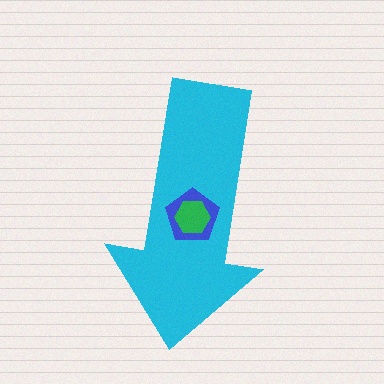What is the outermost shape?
The cyan arrow.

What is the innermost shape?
The green hexagon.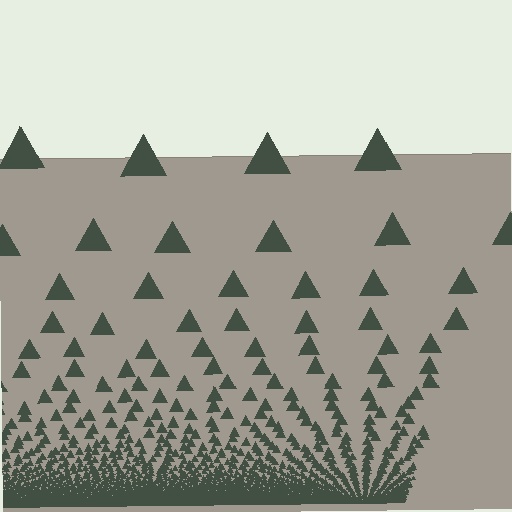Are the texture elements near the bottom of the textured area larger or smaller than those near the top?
Smaller. The gradient is inverted — elements near the bottom are smaller and denser.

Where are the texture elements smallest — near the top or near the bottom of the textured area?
Near the bottom.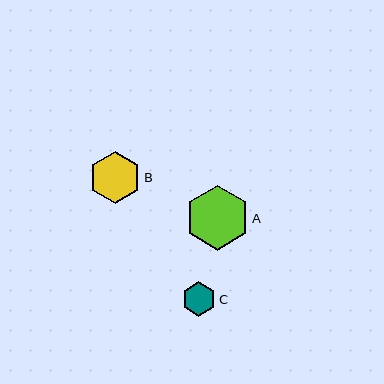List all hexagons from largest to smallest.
From largest to smallest: A, B, C.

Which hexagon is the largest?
Hexagon A is the largest with a size of approximately 65 pixels.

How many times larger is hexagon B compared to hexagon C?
Hexagon B is approximately 1.5 times the size of hexagon C.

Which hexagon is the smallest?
Hexagon C is the smallest with a size of approximately 34 pixels.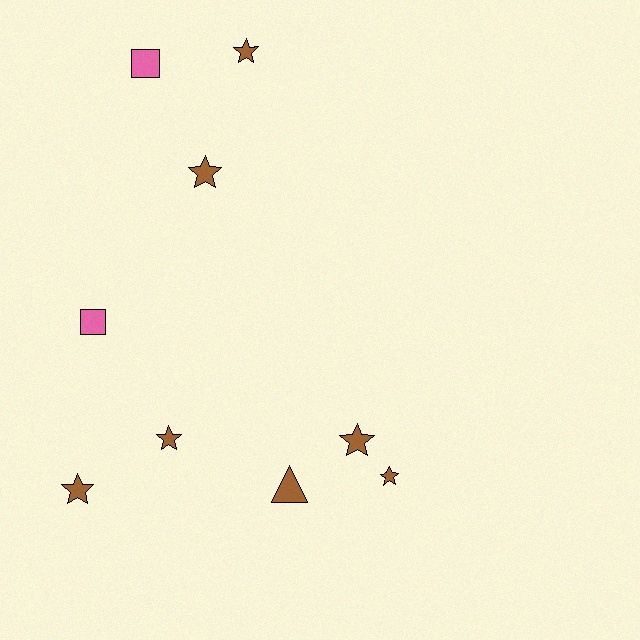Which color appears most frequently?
Brown, with 7 objects.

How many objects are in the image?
There are 9 objects.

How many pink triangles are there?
There are no pink triangles.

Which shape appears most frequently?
Star, with 6 objects.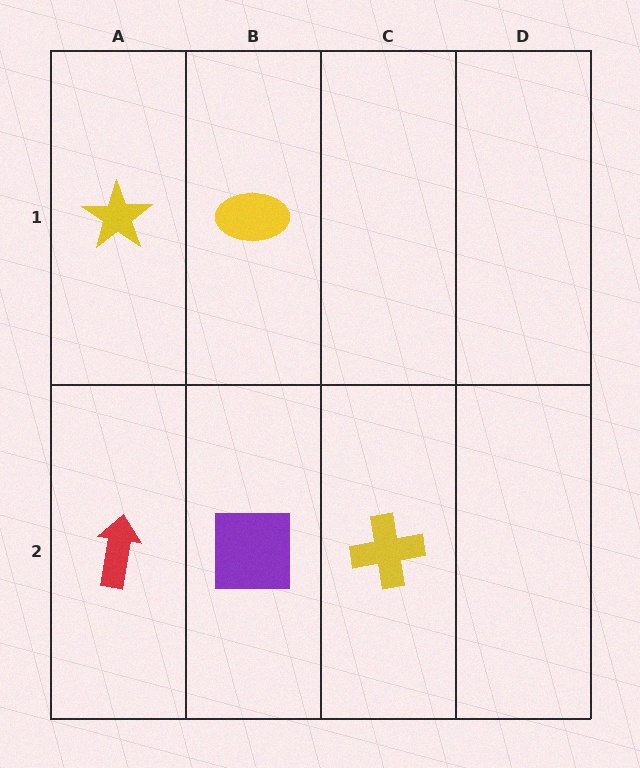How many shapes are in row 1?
2 shapes.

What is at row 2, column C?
A yellow cross.